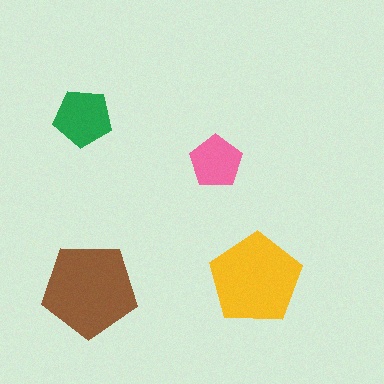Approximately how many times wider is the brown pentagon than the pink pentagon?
About 2 times wider.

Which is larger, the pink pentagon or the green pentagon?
The green one.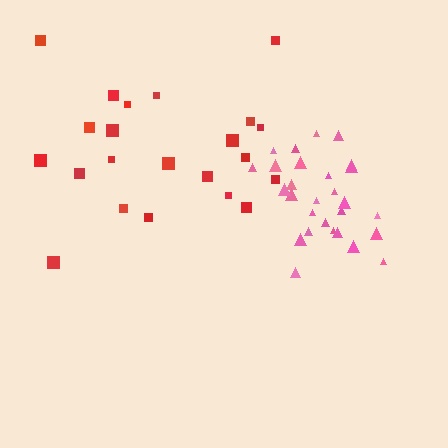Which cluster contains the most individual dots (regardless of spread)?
Pink (29).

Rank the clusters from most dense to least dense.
pink, red.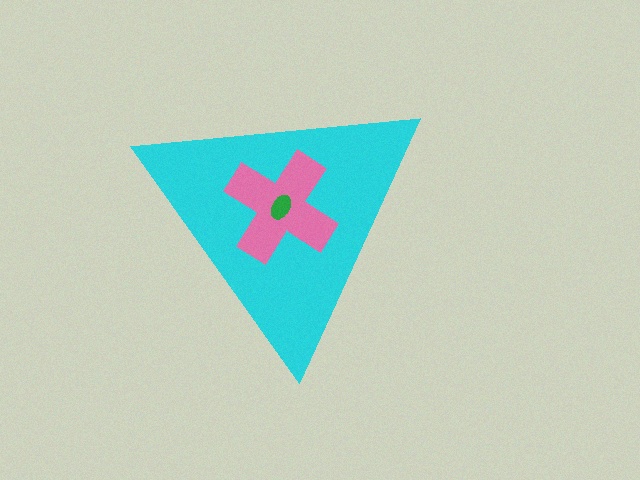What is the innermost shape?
The green ellipse.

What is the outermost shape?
The cyan triangle.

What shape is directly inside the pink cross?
The green ellipse.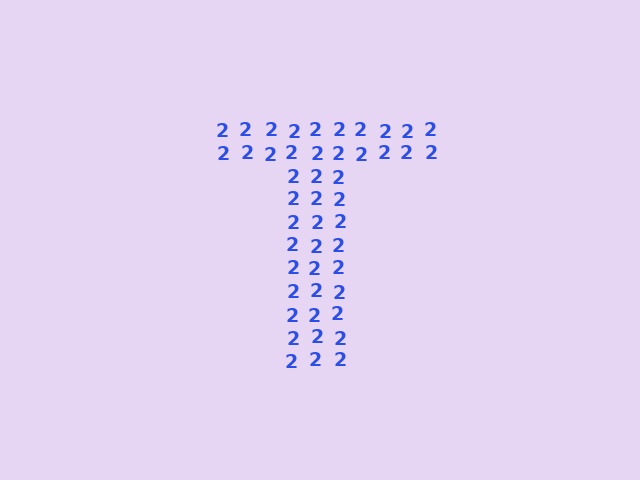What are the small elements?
The small elements are digit 2's.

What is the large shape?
The large shape is the letter T.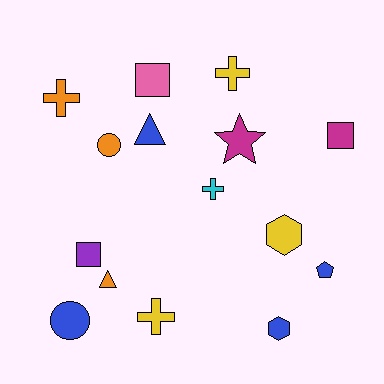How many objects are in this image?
There are 15 objects.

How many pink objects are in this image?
There is 1 pink object.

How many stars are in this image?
There is 1 star.